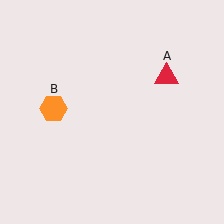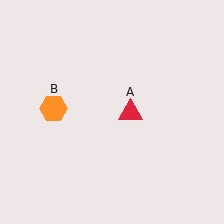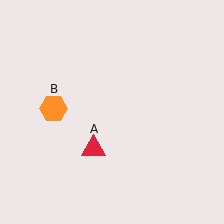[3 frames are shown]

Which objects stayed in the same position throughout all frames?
Orange hexagon (object B) remained stationary.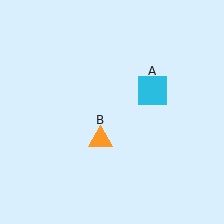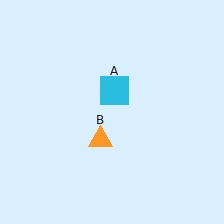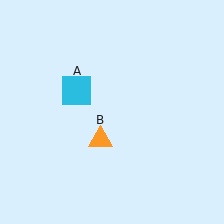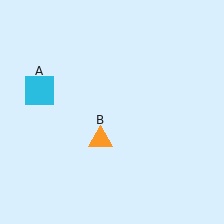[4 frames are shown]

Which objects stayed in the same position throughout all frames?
Orange triangle (object B) remained stationary.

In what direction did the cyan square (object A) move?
The cyan square (object A) moved left.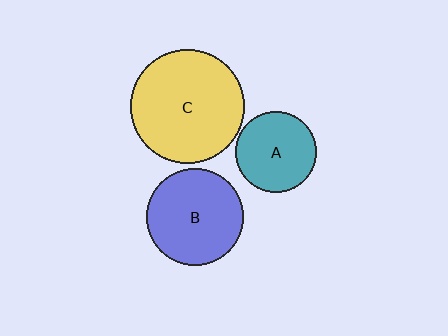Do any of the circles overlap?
No, none of the circles overlap.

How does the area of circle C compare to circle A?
Approximately 2.0 times.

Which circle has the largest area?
Circle C (yellow).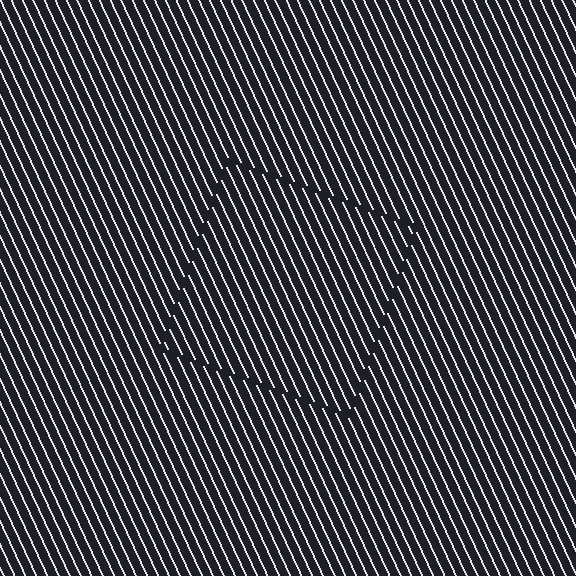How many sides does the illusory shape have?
4 sides — the line-ends trace a square.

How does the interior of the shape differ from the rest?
The interior of the shape contains the same grating, shifted by half a period — the contour is defined by the phase discontinuity where line-ends from the inner and outer gratings abut.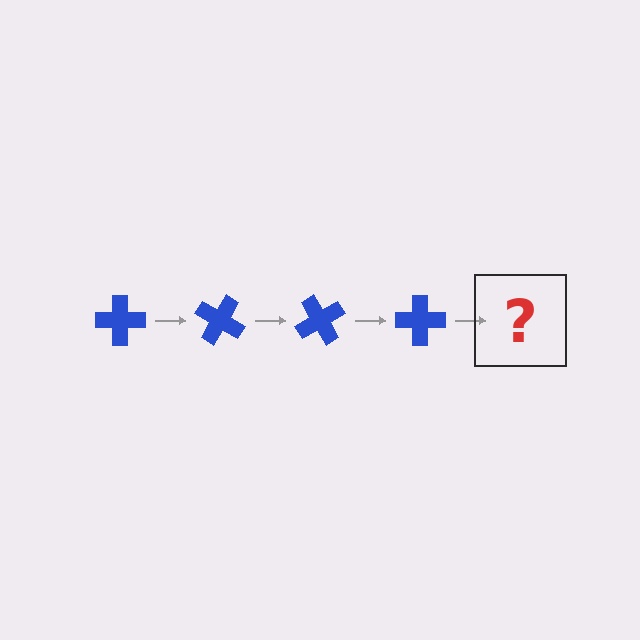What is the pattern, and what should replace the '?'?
The pattern is that the cross rotates 30 degrees each step. The '?' should be a blue cross rotated 120 degrees.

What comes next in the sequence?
The next element should be a blue cross rotated 120 degrees.